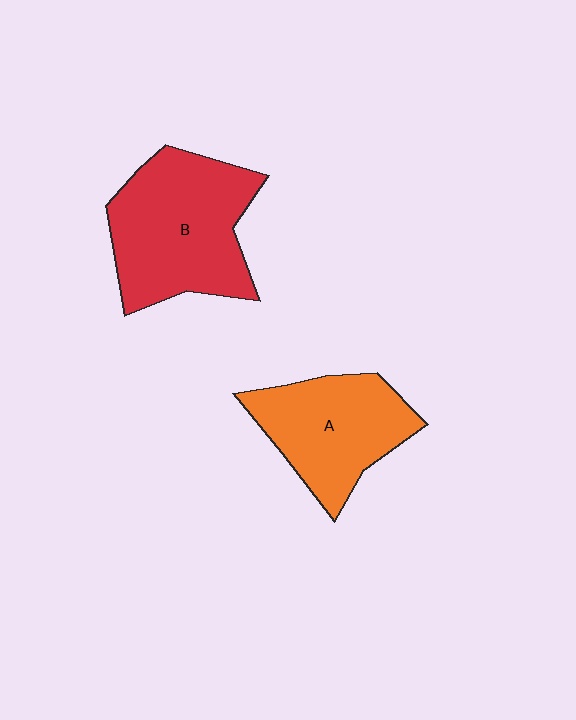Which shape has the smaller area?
Shape A (orange).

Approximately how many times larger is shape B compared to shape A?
Approximately 1.3 times.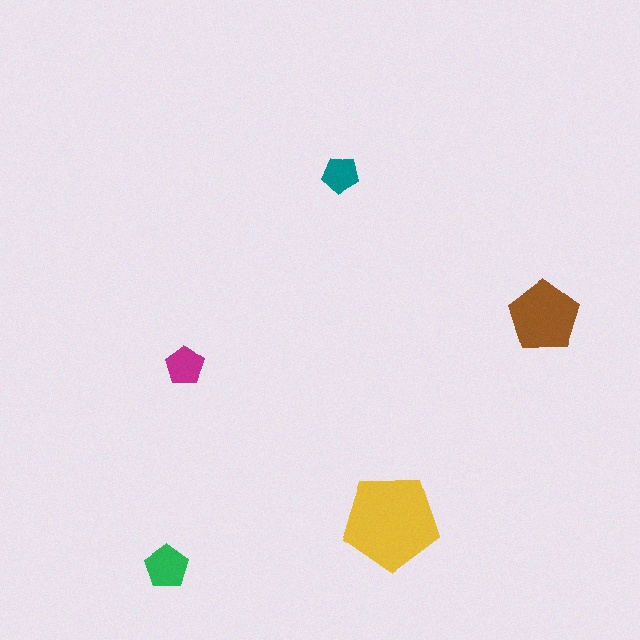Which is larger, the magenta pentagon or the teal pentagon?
The magenta one.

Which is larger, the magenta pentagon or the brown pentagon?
The brown one.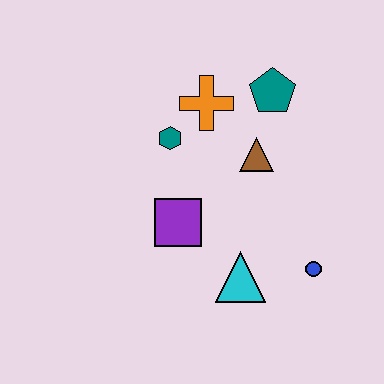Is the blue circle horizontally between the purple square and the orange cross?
No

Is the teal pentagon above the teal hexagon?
Yes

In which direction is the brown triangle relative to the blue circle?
The brown triangle is above the blue circle.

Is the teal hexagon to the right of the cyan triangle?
No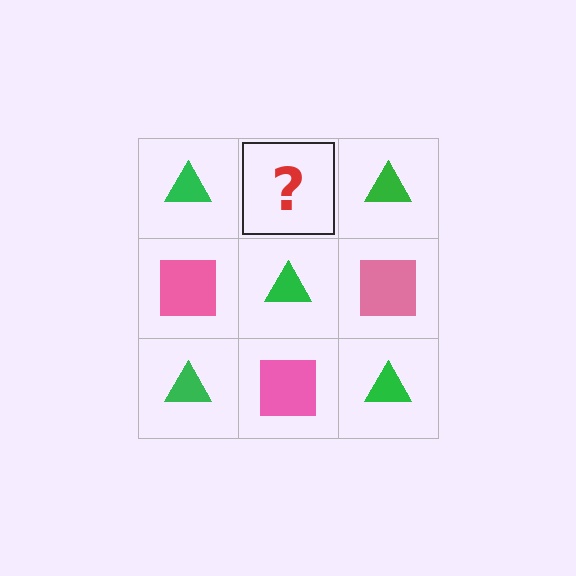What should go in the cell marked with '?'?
The missing cell should contain a pink square.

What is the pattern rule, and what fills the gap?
The rule is that it alternates green triangle and pink square in a checkerboard pattern. The gap should be filled with a pink square.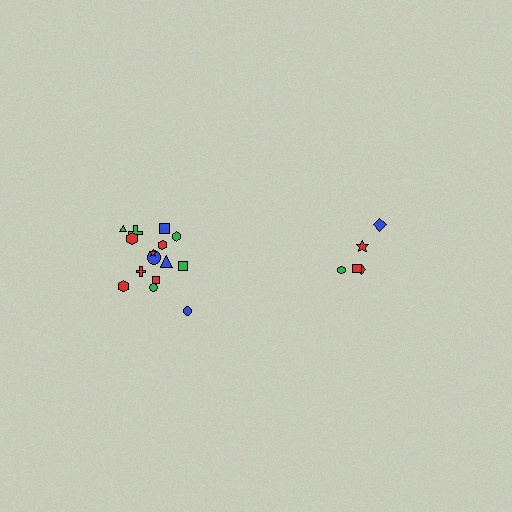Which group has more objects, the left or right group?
The left group.